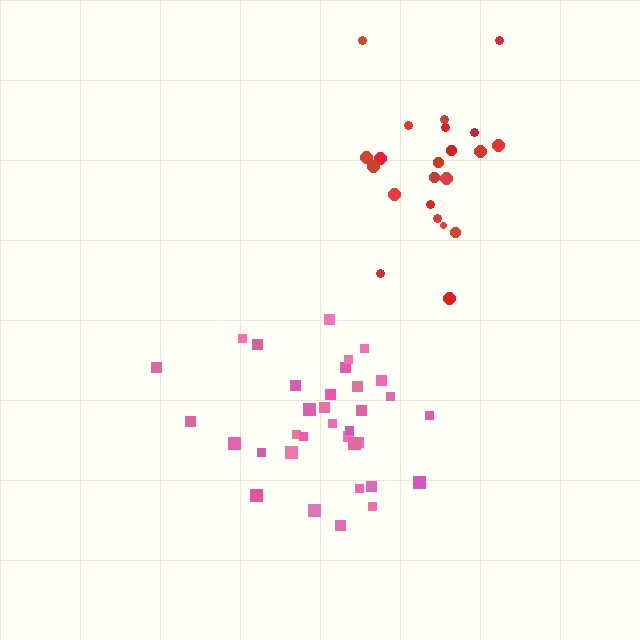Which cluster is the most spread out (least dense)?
Red.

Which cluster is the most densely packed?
Pink.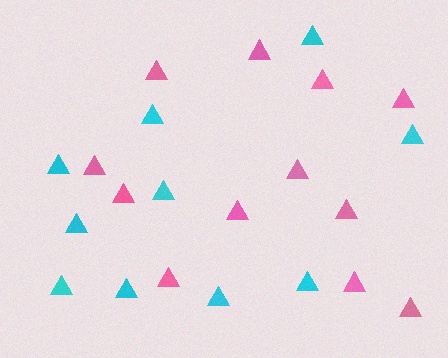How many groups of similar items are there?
There are 2 groups: one group of cyan triangles (10) and one group of pink triangles (12).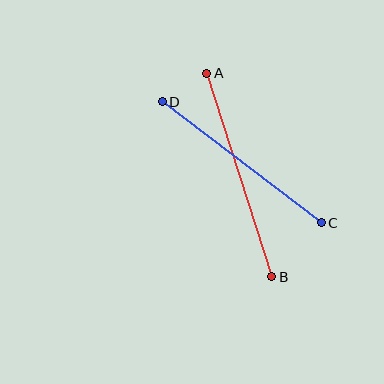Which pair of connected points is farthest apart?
Points A and B are farthest apart.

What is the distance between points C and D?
The distance is approximately 200 pixels.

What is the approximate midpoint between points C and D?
The midpoint is at approximately (242, 162) pixels.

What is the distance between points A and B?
The distance is approximately 214 pixels.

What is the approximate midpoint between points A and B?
The midpoint is at approximately (239, 175) pixels.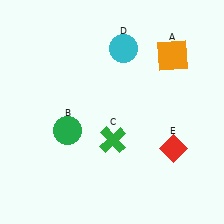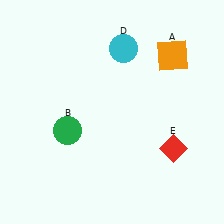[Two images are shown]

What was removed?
The green cross (C) was removed in Image 2.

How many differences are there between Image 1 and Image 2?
There is 1 difference between the two images.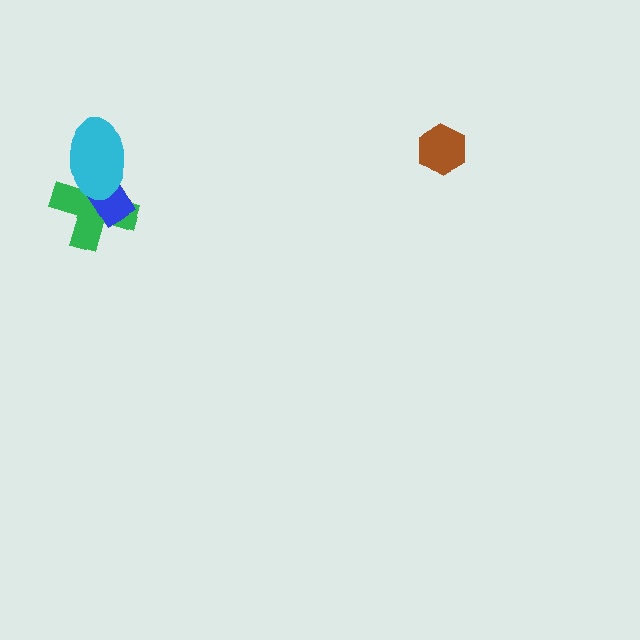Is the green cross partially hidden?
Yes, it is partially covered by another shape.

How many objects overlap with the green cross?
2 objects overlap with the green cross.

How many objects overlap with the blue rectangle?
2 objects overlap with the blue rectangle.